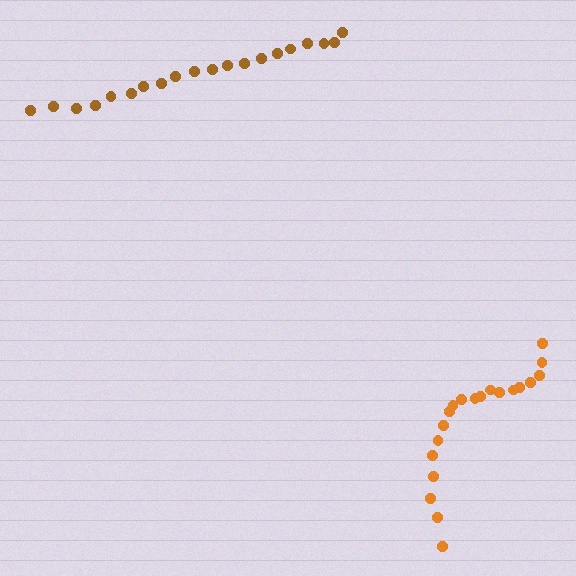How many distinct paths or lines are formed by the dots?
There are 2 distinct paths.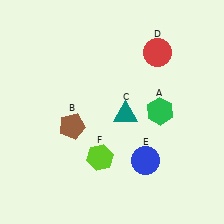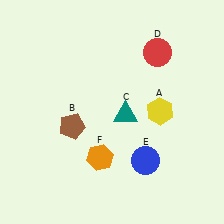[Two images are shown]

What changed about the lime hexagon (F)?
In Image 1, F is lime. In Image 2, it changed to orange.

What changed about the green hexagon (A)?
In Image 1, A is green. In Image 2, it changed to yellow.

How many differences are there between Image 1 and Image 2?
There are 2 differences between the two images.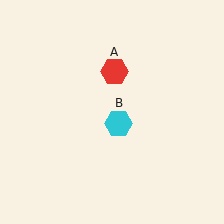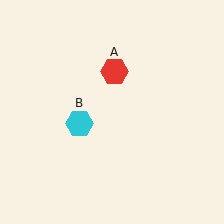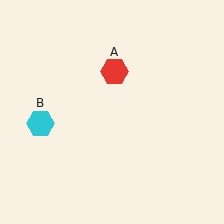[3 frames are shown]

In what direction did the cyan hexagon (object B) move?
The cyan hexagon (object B) moved left.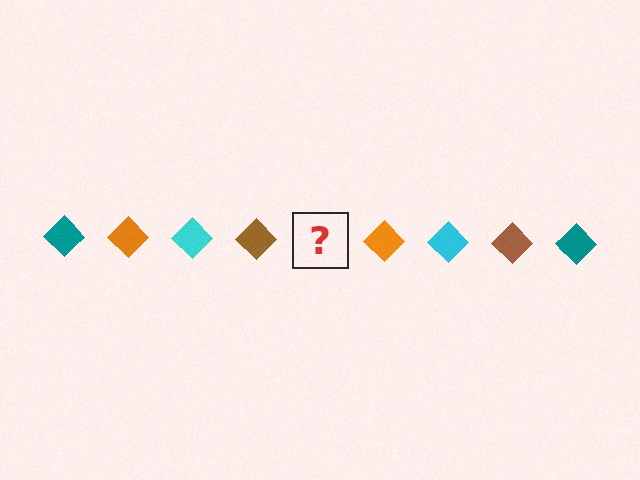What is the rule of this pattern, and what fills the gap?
The rule is that the pattern cycles through teal, orange, cyan, brown diamonds. The gap should be filled with a teal diamond.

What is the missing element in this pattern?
The missing element is a teal diamond.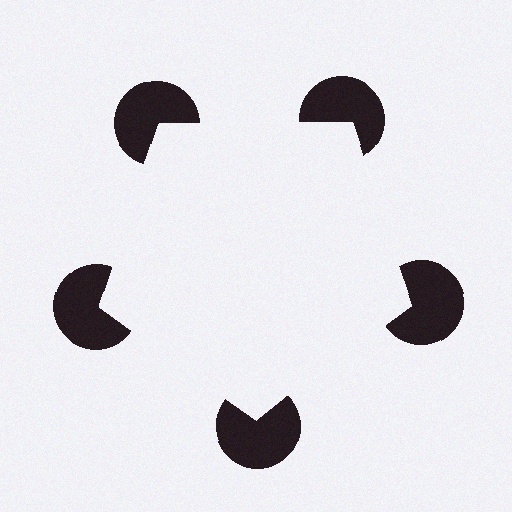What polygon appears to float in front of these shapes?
An illusory pentagon — its edges are inferred from the aligned wedge cuts in the pac-man discs, not physically drawn.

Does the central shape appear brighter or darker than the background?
It typically appears slightly brighter than the background, even though no actual brightness change is drawn.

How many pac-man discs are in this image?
There are 5 — one at each vertex of the illusory pentagon.